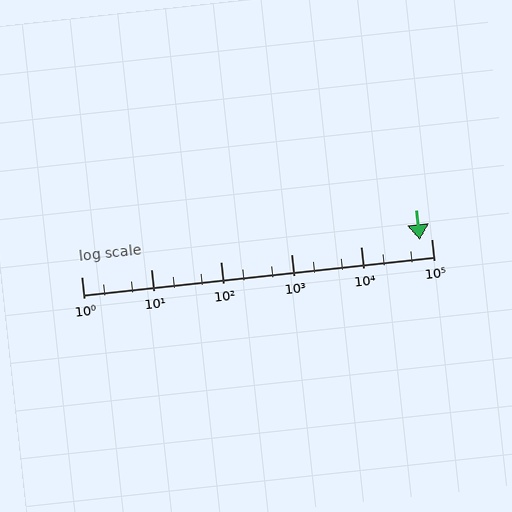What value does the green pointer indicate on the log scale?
The pointer indicates approximately 69000.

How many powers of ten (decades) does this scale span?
The scale spans 5 decades, from 1 to 100000.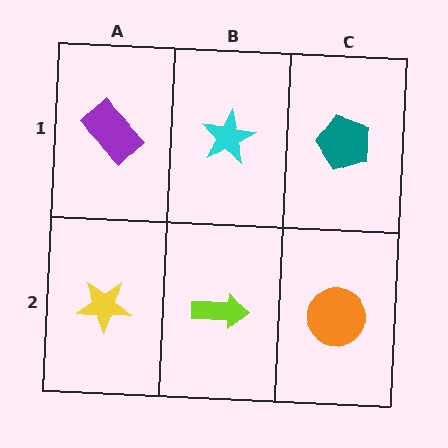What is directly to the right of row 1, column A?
A cyan star.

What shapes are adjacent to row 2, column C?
A teal pentagon (row 1, column C), a lime arrow (row 2, column B).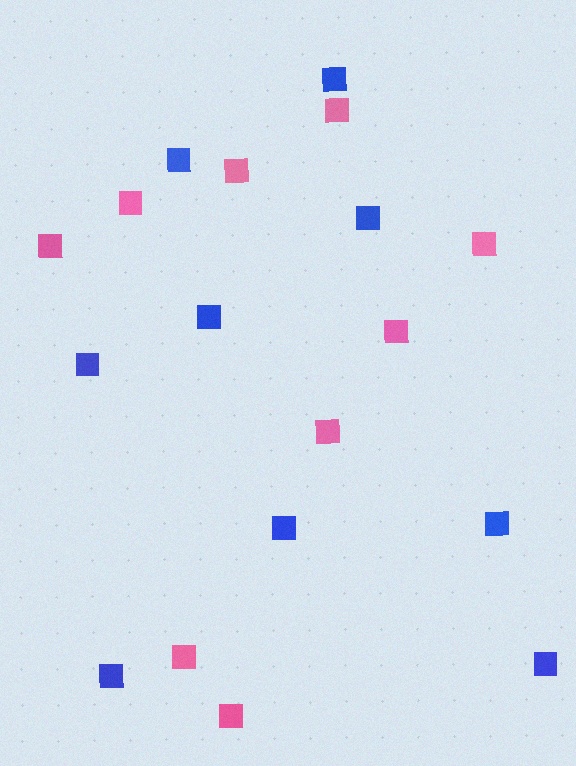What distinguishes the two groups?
There are 2 groups: one group of blue squares (9) and one group of pink squares (9).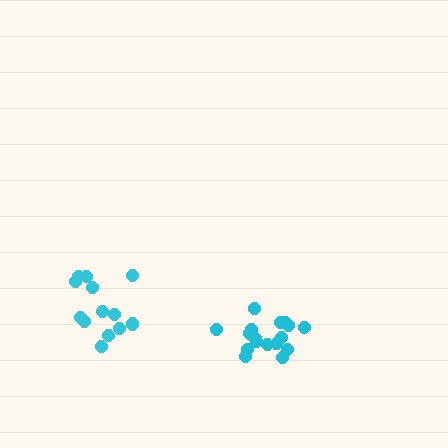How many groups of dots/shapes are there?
There are 2 groups.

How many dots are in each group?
Group 1: 14 dots, Group 2: 17 dots (31 total).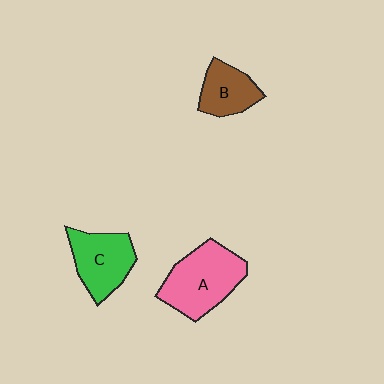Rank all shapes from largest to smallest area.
From largest to smallest: A (pink), C (green), B (brown).